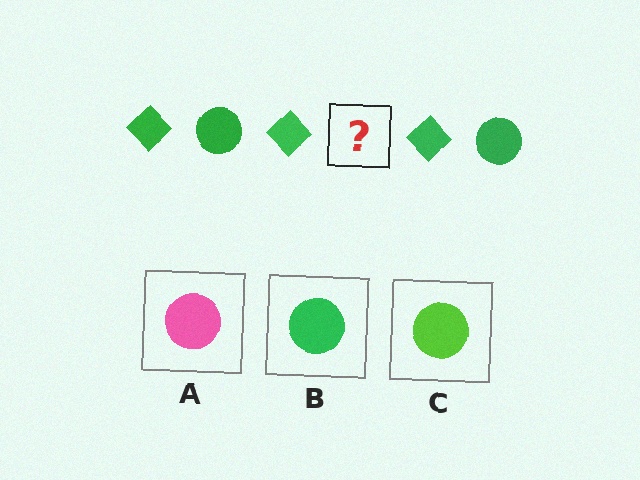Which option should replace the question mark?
Option B.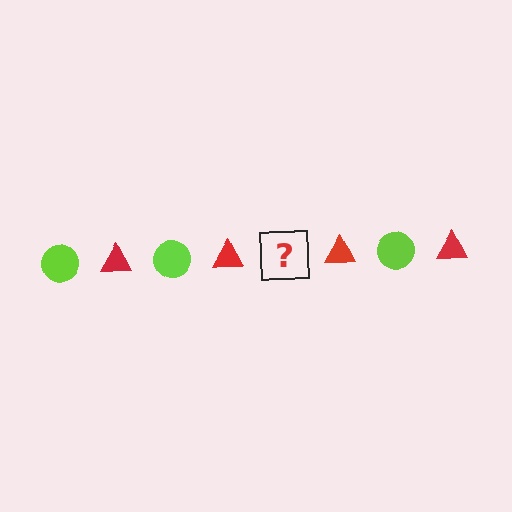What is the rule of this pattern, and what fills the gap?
The rule is that the pattern alternates between lime circle and red triangle. The gap should be filled with a lime circle.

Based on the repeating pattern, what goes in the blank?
The blank should be a lime circle.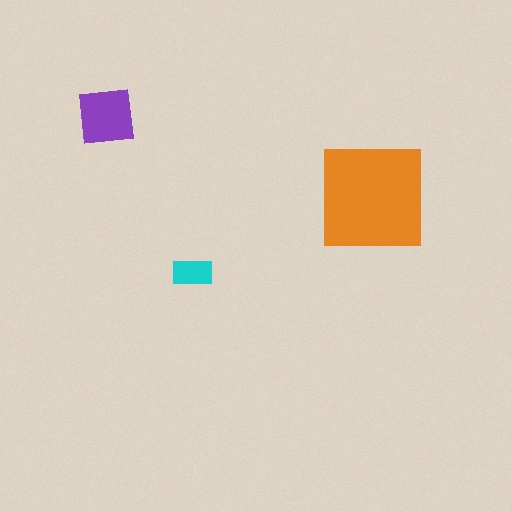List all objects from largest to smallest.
The orange square, the purple square, the cyan rectangle.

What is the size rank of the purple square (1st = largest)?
2nd.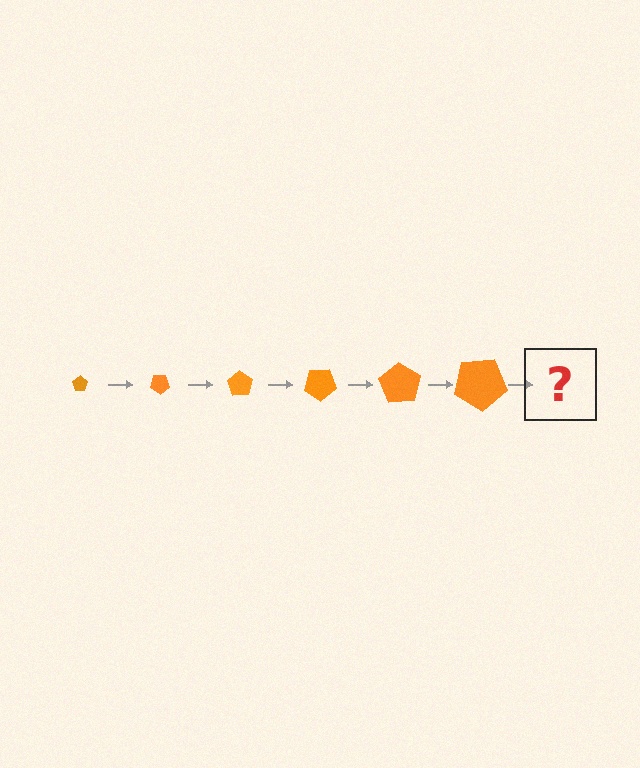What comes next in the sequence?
The next element should be a pentagon, larger than the previous one and rotated 210 degrees from the start.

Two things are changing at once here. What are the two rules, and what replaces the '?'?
The two rules are that the pentagon grows larger each step and it rotates 35 degrees each step. The '?' should be a pentagon, larger than the previous one and rotated 210 degrees from the start.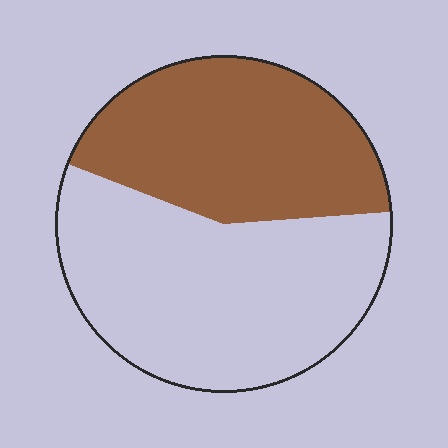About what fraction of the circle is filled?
About two fifths (2/5).